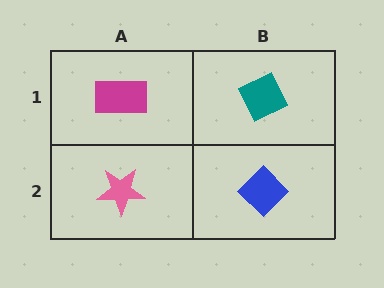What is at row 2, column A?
A pink star.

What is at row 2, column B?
A blue diamond.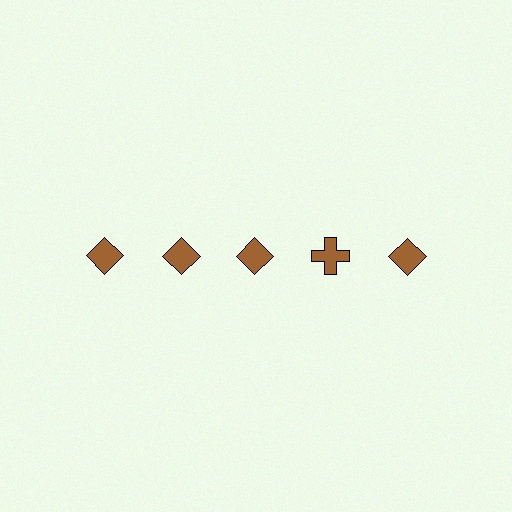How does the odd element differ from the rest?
It has a different shape: cross instead of diamond.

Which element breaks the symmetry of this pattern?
The brown cross in the top row, second from right column breaks the symmetry. All other shapes are brown diamonds.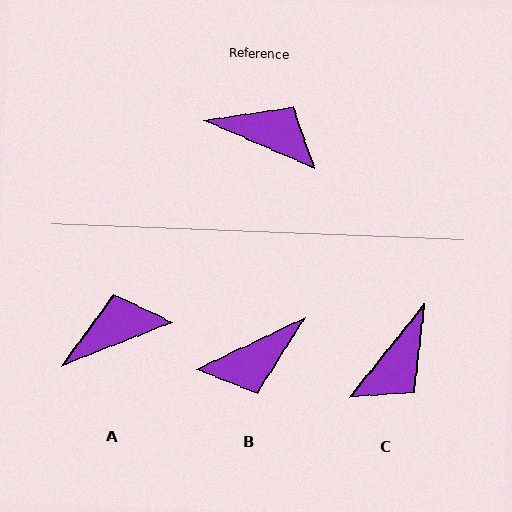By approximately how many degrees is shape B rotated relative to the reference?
Approximately 131 degrees clockwise.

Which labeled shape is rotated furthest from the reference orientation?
B, about 131 degrees away.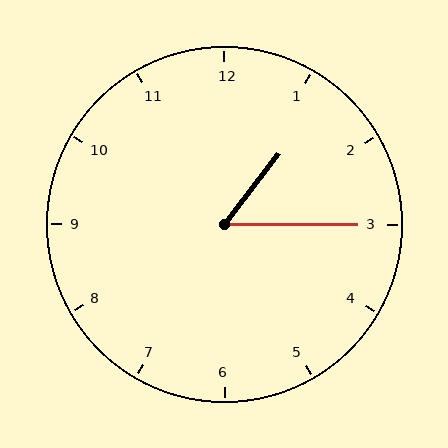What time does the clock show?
1:15.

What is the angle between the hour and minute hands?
Approximately 52 degrees.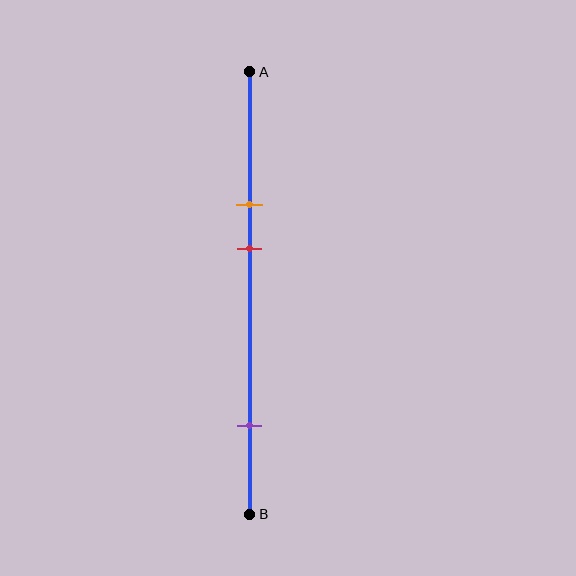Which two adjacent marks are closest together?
The orange and red marks are the closest adjacent pair.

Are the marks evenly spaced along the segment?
No, the marks are not evenly spaced.